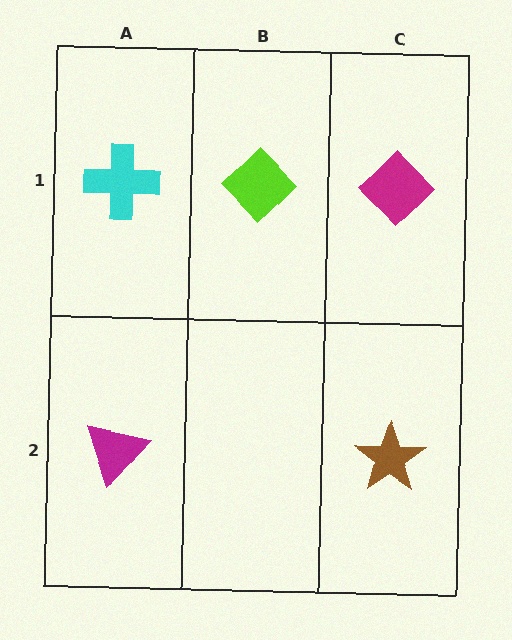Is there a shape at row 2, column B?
No, that cell is empty.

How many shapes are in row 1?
3 shapes.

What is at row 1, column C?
A magenta diamond.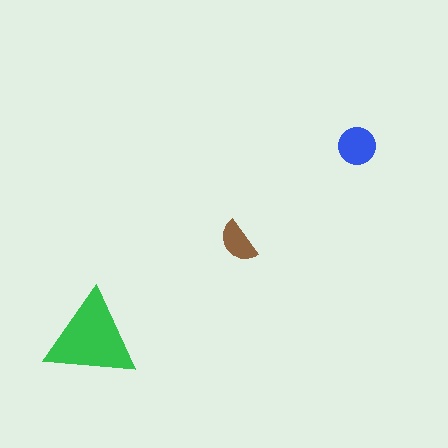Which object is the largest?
The green triangle.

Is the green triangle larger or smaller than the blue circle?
Larger.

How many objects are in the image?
There are 3 objects in the image.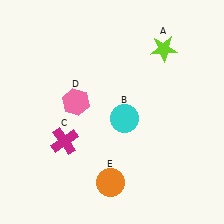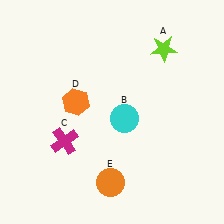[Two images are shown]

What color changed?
The hexagon (D) changed from pink in Image 1 to orange in Image 2.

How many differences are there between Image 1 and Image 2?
There is 1 difference between the two images.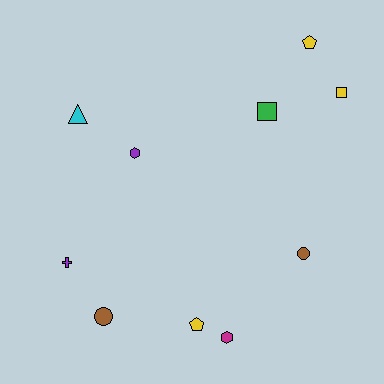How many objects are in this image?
There are 10 objects.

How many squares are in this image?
There are 2 squares.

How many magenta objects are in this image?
There is 1 magenta object.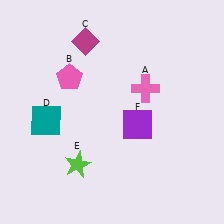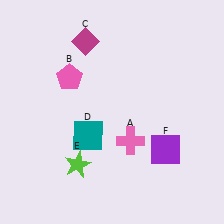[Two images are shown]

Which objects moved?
The objects that moved are: the pink cross (A), the teal square (D), the purple square (F).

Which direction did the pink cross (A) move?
The pink cross (A) moved down.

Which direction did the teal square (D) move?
The teal square (D) moved right.